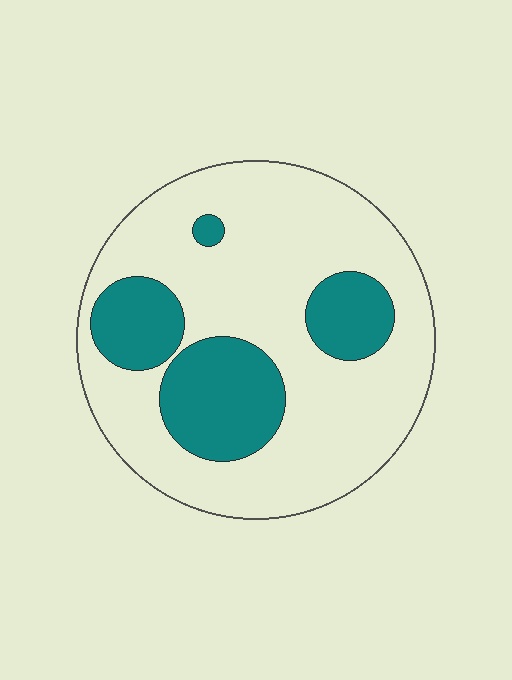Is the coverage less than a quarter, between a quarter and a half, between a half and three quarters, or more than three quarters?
Between a quarter and a half.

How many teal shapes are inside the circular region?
4.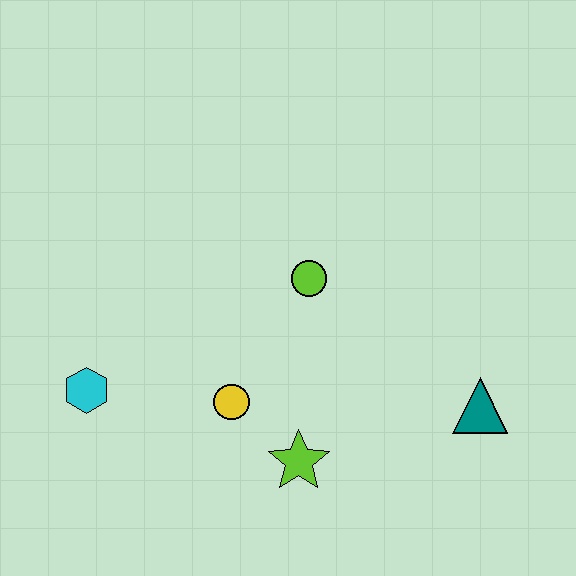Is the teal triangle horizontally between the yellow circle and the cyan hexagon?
No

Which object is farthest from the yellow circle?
The teal triangle is farthest from the yellow circle.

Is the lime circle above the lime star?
Yes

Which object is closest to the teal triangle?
The lime star is closest to the teal triangle.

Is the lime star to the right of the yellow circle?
Yes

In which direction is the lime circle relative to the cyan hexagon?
The lime circle is to the right of the cyan hexagon.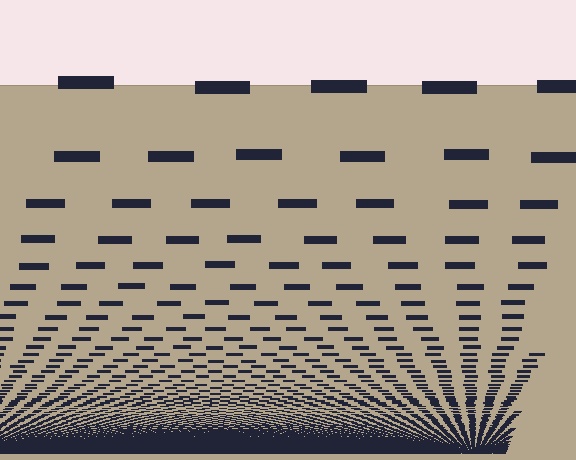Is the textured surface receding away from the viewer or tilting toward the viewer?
The surface appears to tilt toward the viewer. Texture elements get larger and sparser toward the top.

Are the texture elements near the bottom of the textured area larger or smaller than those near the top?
Smaller. The gradient is inverted — elements near the bottom are smaller and denser.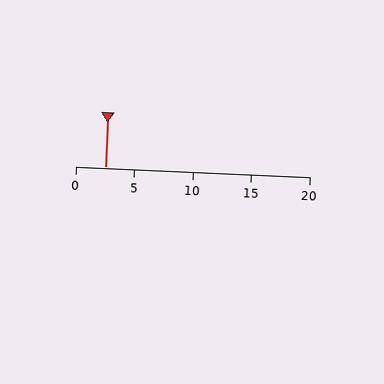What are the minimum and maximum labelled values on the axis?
The axis runs from 0 to 20.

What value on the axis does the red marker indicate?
The marker indicates approximately 2.5.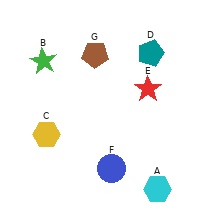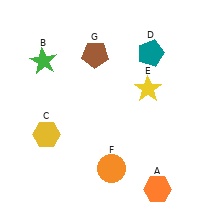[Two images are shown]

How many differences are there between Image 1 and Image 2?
There are 3 differences between the two images.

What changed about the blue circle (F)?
In Image 1, F is blue. In Image 2, it changed to orange.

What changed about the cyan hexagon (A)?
In Image 1, A is cyan. In Image 2, it changed to orange.